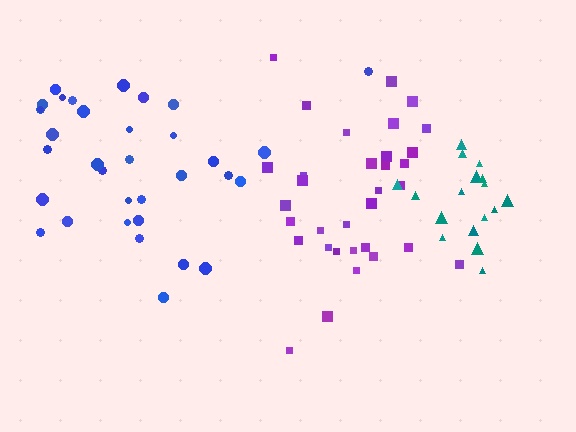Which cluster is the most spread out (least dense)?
Purple.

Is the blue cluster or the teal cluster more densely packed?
Teal.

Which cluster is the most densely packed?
Teal.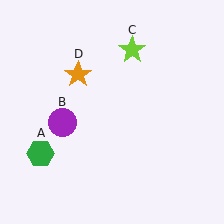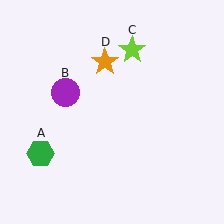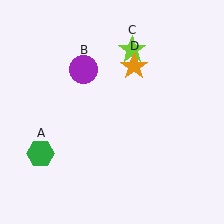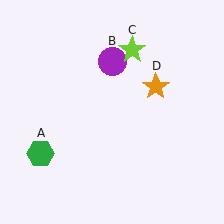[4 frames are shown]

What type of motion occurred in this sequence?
The purple circle (object B), orange star (object D) rotated clockwise around the center of the scene.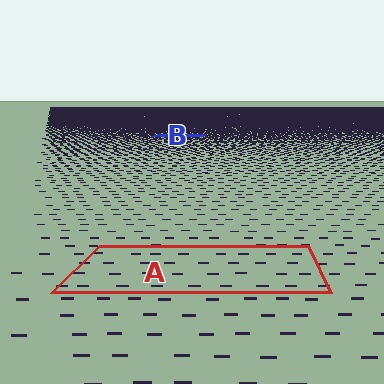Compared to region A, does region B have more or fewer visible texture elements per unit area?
Region B has more texture elements per unit area — they are packed more densely because it is farther away.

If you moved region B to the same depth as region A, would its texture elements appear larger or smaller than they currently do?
They would appear larger. At a closer depth, the same texture elements are projected at a bigger on-screen size.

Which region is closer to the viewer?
Region A is closer. The texture elements there are larger and more spread out.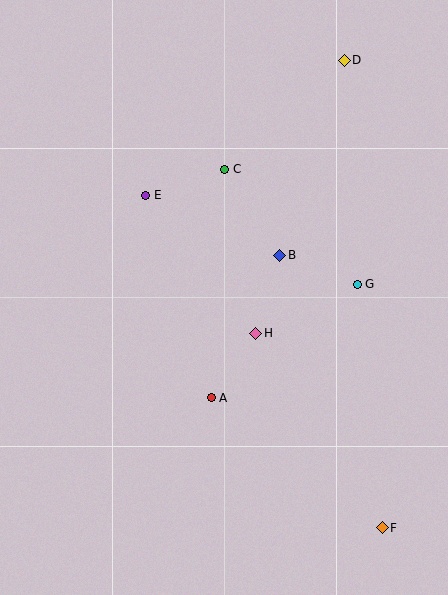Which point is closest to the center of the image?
Point H at (256, 333) is closest to the center.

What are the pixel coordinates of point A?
Point A is at (211, 398).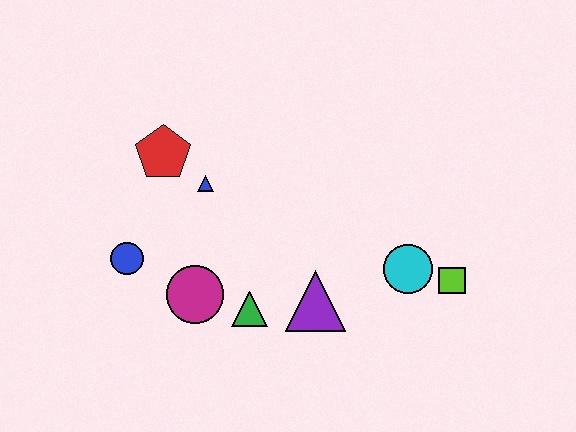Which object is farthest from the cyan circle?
The blue circle is farthest from the cyan circle.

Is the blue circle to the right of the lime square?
No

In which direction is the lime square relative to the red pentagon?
The lime square is to the right of the red pentagon.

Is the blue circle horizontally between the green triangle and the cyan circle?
No